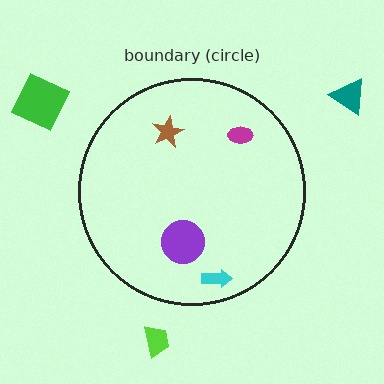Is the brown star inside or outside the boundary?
Inside.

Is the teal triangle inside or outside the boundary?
Outside.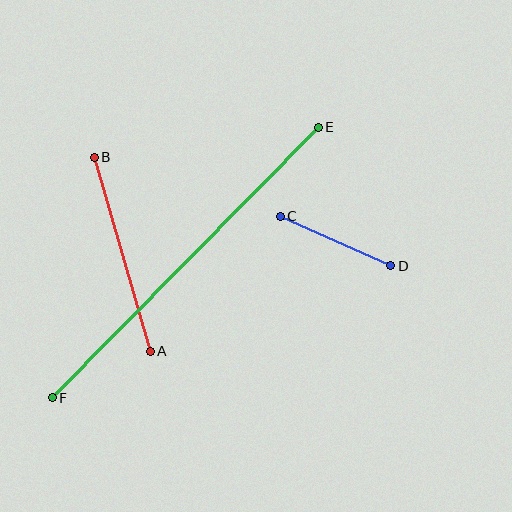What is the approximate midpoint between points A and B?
The midpoint is at approximately (122, 254) pixels.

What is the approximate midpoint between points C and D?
The midpoint is at approximately (335, 241) pixels.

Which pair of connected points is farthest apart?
Points E and F are farthest apart.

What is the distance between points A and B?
The distance is approximately 202 pixels.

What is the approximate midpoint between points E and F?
The midpoint is at approximately (185, 262) pixels.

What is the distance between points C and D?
The distance is approximately 121 pixels.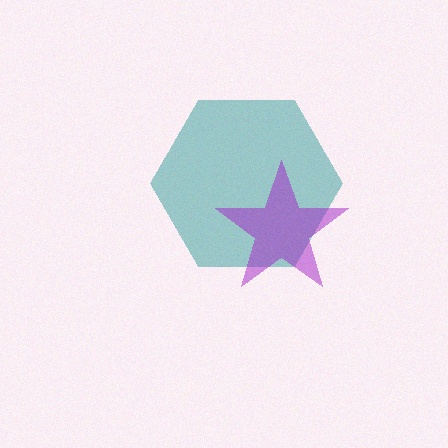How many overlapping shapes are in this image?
There are 2 overlapping shapes in the image.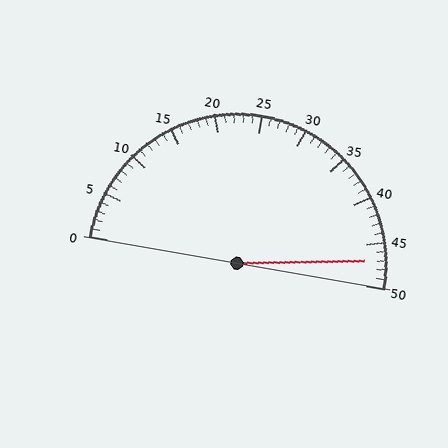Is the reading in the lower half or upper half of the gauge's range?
The reading is in the upper half of the range (0 to 50).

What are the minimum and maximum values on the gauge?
The gauge ranges from 0 to 50.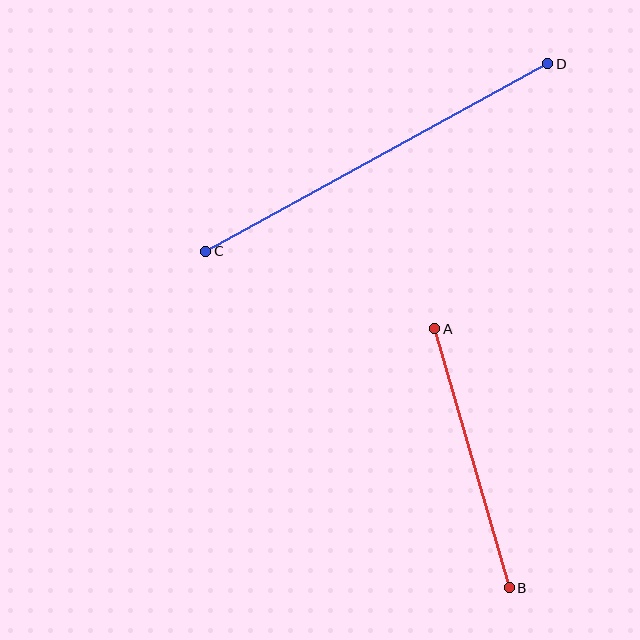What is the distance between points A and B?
The distance is approximately 269 pixels.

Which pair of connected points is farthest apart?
Points C and D are farthest apart.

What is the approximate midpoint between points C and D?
The midpoint is at approximately (377, 157) pixels.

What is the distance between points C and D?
The distance is approximately 390 pixels.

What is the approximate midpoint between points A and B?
The midpoint is at approximately (472, 458) pixels.